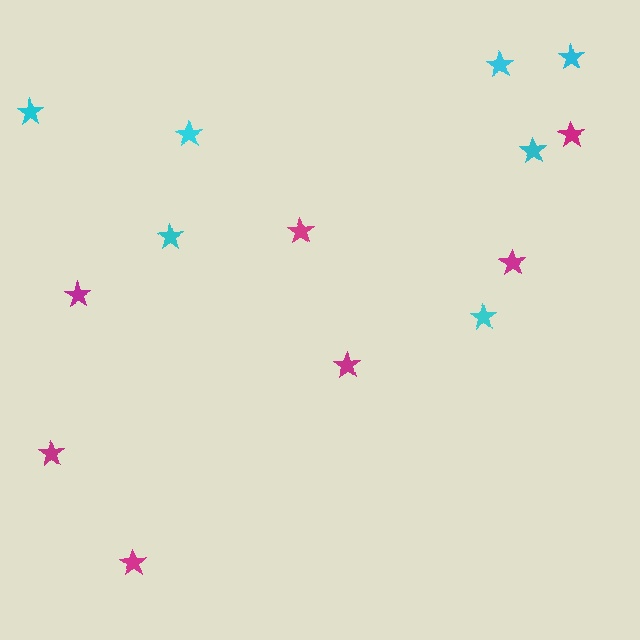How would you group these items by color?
There are 2 groups: one group of magenta stars (7) and one group of cyan stars (7).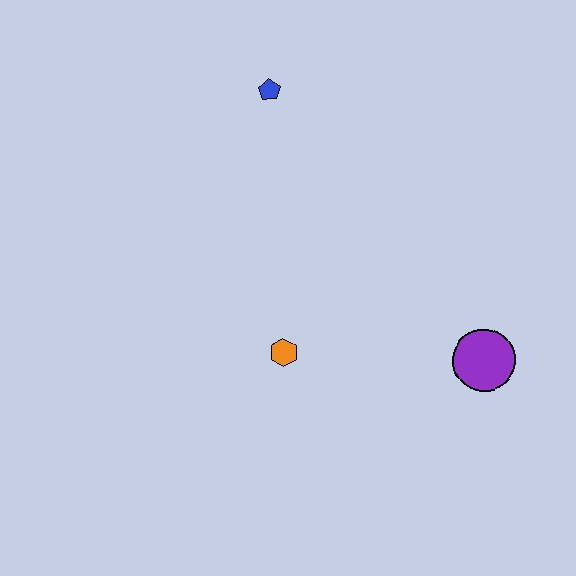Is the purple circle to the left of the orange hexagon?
No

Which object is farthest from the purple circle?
The blue pentagon is farthest from the purple circle.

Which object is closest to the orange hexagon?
The purple circle is closest to the orange hexagon.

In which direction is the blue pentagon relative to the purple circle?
The blue pentagon is above the purple circle.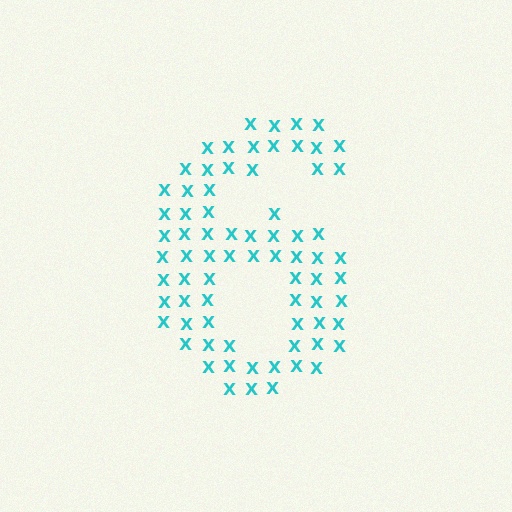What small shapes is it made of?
It is made of small letter X's.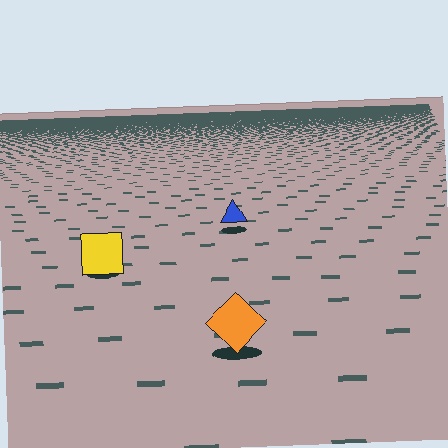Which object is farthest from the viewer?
The blue triangle is farthest from the viewer. It appears smaller and the ground texture around it is denser.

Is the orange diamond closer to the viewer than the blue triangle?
Yes. The orange diamond is closer — you can tell from the texture gradient: the ground texture is coarser near it.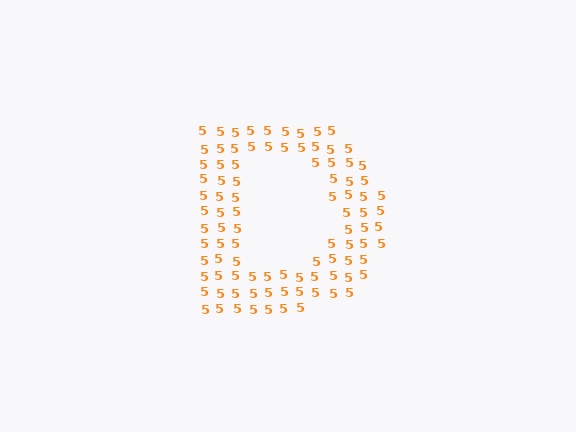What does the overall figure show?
The overall figure shows the letter D.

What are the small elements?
The small elements are digit 5's.